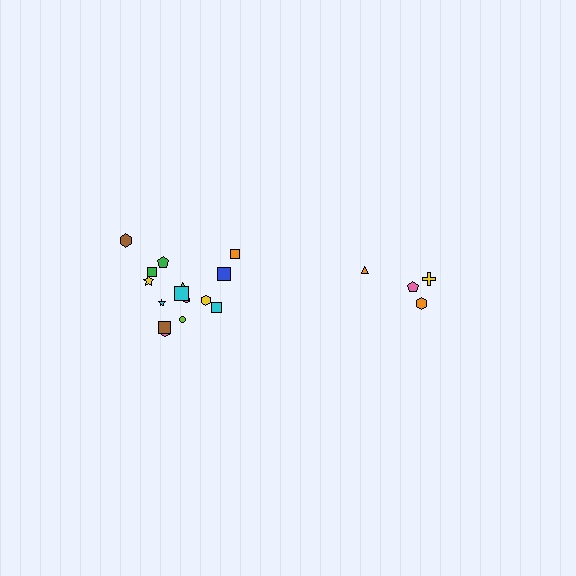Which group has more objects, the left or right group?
The left group.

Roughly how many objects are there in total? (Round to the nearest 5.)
Roughly 20 objects in total.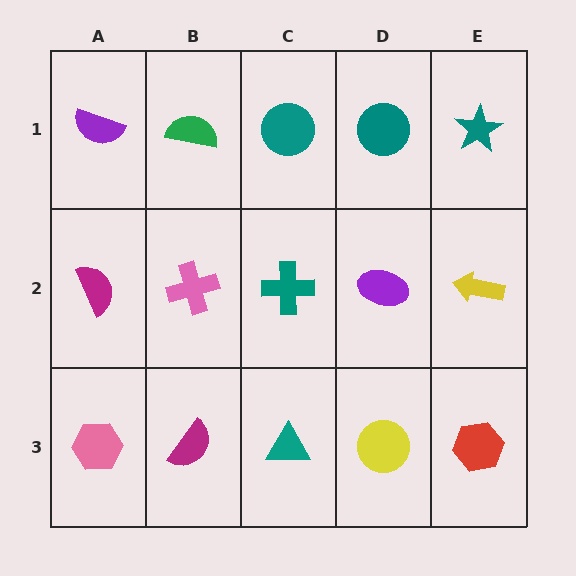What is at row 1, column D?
A teal circle.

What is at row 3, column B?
A magenta semicircle.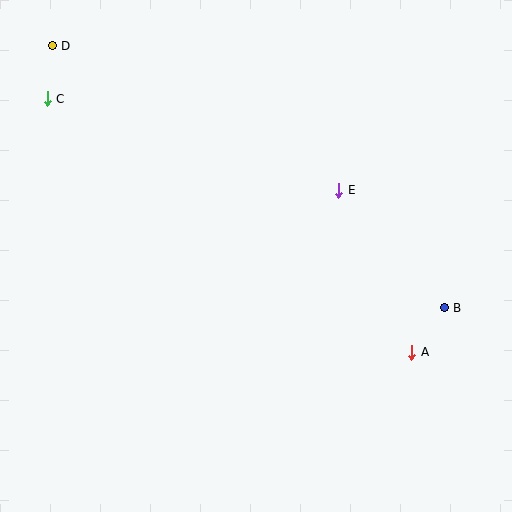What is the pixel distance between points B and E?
The distance between B and E is 158 pixels.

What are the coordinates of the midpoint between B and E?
The midpoint between B and E is at (391, 249).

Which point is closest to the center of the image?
Point E at (339, 190) is closest to the center.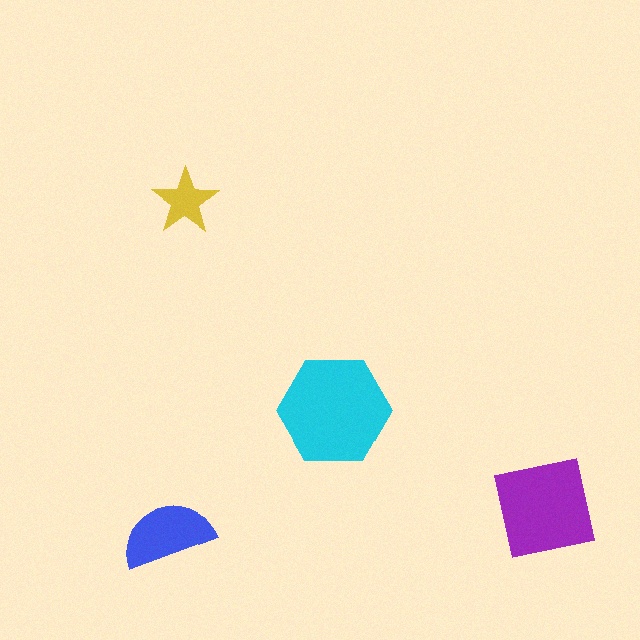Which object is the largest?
The cyan hexagon.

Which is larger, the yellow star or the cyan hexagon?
The cyan hexagon.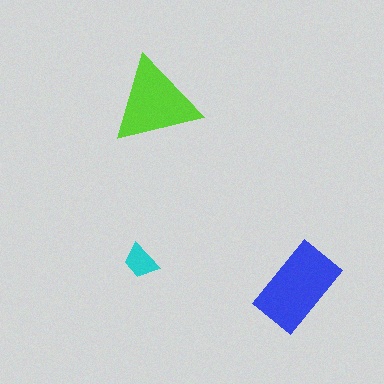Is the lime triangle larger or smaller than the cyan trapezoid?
Larger.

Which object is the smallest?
The cyan trapezoid.